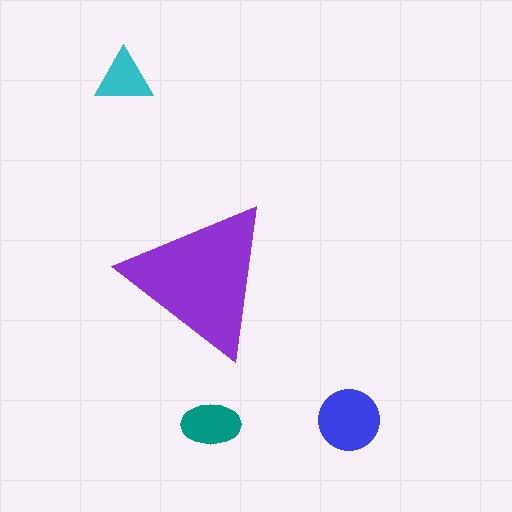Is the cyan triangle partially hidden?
No, the cyan triangle is fully visible.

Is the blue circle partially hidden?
No, the blue circle is fully visible.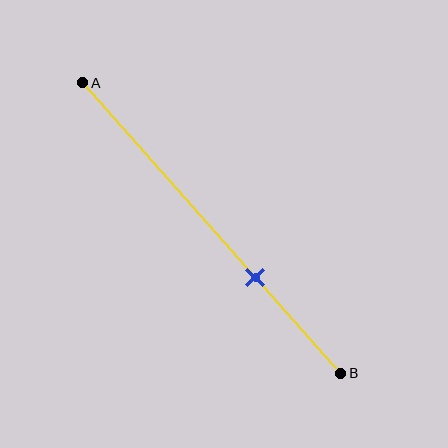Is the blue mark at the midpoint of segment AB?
No, the mark is at about 65% from A, not at the 50% midpoint.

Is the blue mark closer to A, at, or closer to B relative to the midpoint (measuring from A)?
The blue mark is closer to point B than the midpoint of segment AB.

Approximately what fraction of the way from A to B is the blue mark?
The blue mark is approximately 65% of the way from A to B.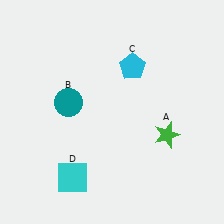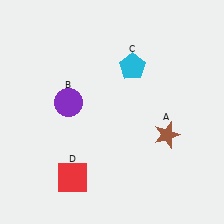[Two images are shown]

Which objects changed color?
A changed from green to brown. B changed from teal to purple. D changed from cyan to red.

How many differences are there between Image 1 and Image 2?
There are 3 differences between the two images.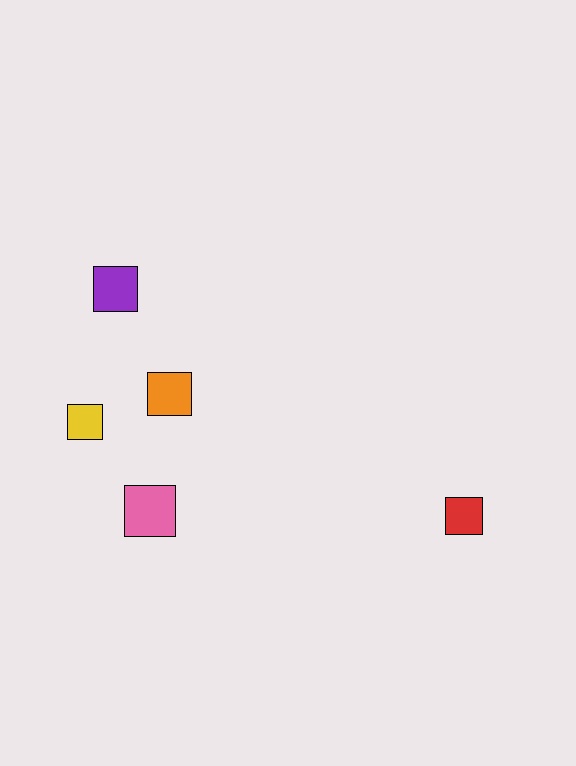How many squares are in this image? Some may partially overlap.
There are 5 squares.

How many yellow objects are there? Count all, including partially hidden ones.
There is 1 yellow object.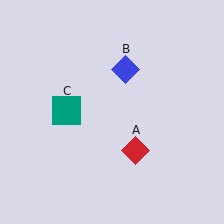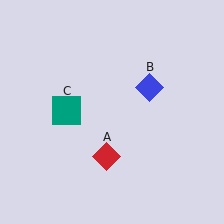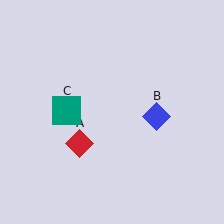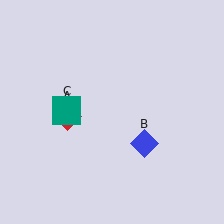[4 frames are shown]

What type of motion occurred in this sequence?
The red diamond (object A), blue diamond (object B) rotated clockwise around the center of the scene.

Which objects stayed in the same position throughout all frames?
Teal square (object C) remained stationary.